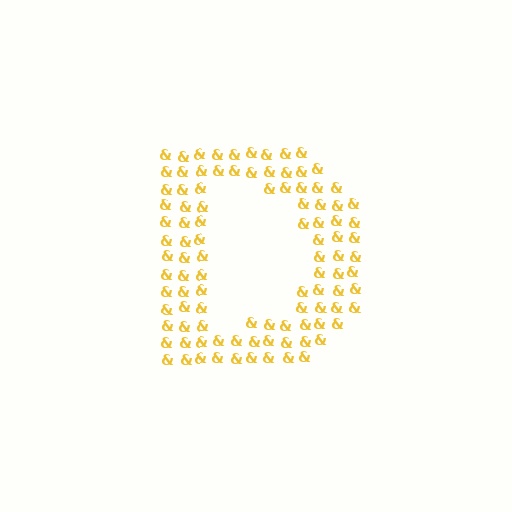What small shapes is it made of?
It is made of small ampersands.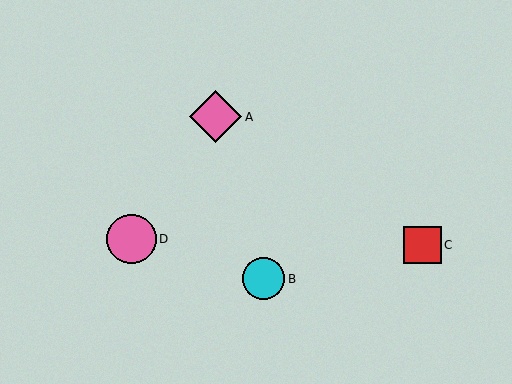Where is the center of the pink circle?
The center of the pink circle is at (131, 239).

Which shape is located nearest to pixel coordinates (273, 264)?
The cyan circle (labeled B) at (263, 279) is nearest to that location.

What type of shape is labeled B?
Shape B is a cyan circle.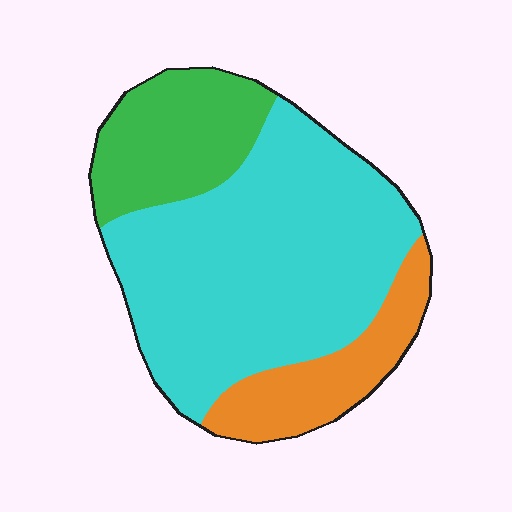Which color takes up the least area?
Orange, at roughly 15%.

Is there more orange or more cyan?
Cyan.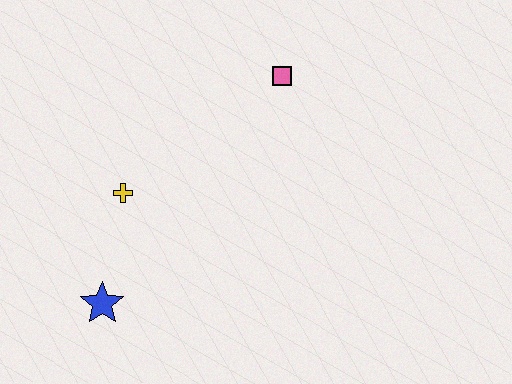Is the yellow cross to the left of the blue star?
No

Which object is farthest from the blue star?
The pink square is farthest from the blue star.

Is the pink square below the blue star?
No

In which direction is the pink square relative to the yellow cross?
The pink square is to the right of the yellow cross.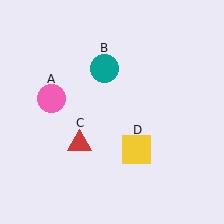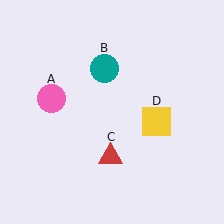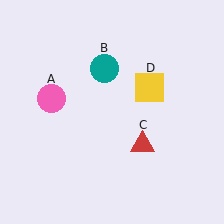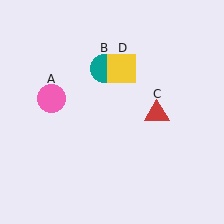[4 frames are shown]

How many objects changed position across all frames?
2 objects changed position: red triangle (object C), yellow square (object D).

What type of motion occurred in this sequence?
The red triangle (object C), yellow square (object D) rotated counterclockwise around the center of the scene.